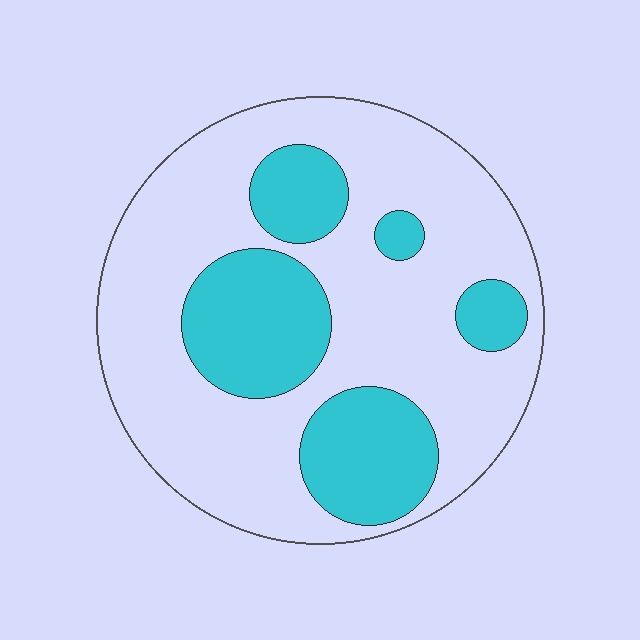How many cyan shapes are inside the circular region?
5.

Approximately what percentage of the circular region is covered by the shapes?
Approximately 30%.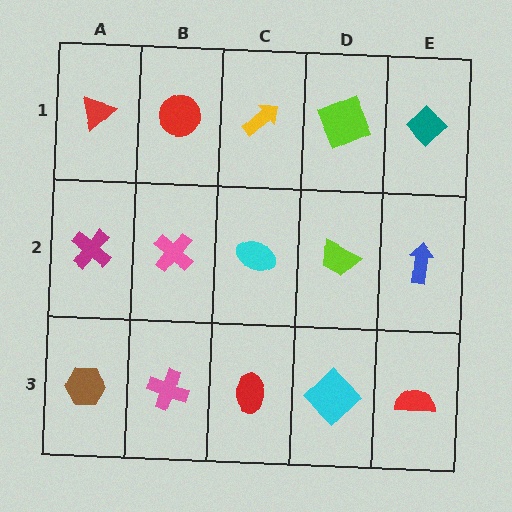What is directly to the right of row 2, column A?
A pink cross.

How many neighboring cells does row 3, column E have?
2.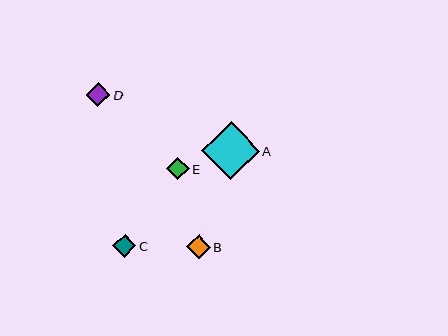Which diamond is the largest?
Diamond A is the largest with a size of approximately 57 pixels.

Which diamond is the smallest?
Diamond E is the smallest with a size of approximately 23 pixels.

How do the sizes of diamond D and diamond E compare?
Diamond D and diamond E are approximately the same size.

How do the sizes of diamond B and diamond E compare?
Diamond B and diamond E are approximately the same size.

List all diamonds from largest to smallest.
From largest to smallest: A, B, D, C, E.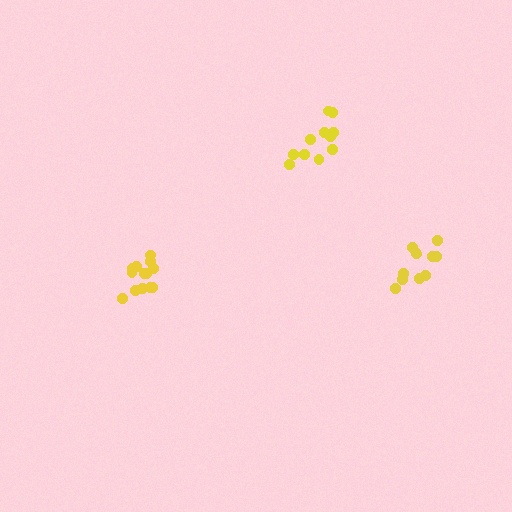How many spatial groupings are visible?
There are 3 spatial groupings.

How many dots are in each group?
Group 1: 11 dots, Group 2: 13 dots, Group 3: 11 dots (35 total).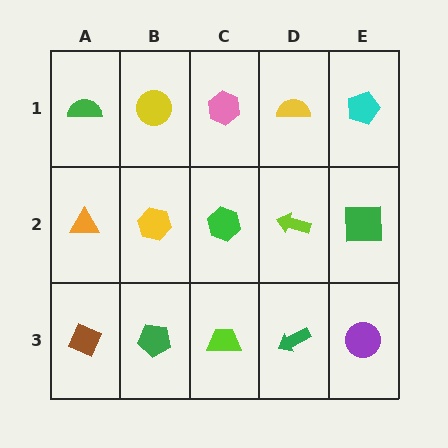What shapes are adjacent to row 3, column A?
An orange triangle (row 2, column A), a green pentagon (row 3, column B).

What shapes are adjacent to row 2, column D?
A yellow semicircle (row 1, column D), a green arrow (row 3, column D), a green hexagon (row 2, column C), a green square (row 2, column E).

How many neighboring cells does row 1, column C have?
3.